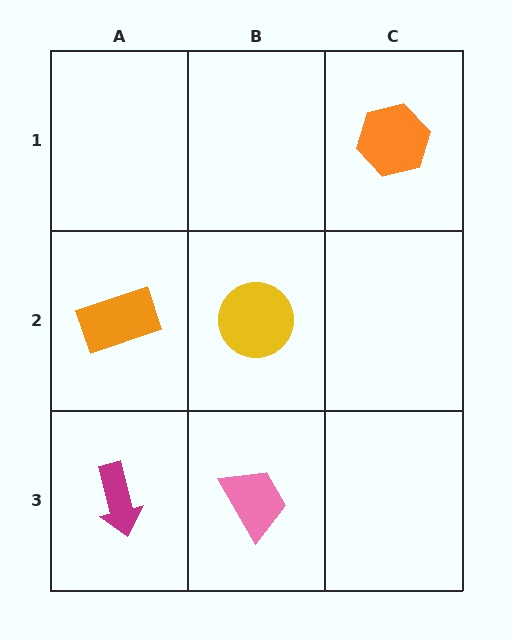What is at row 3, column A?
A magenta arrow.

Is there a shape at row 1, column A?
No, that cell is empty.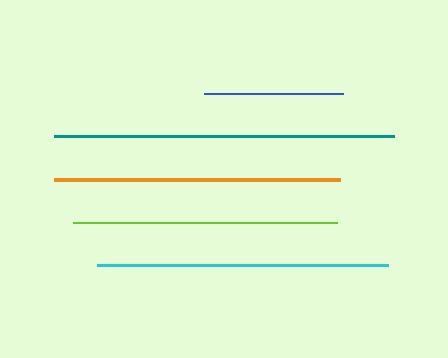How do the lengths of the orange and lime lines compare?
The orange and lime lines are approximately the same length.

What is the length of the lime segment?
The lime segment is approximately 264 pixels long.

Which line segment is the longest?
The teal line is the longest at approximately 340 pixels.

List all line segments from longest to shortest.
From longest to shortest: teal, cyan, orange, lime, blue.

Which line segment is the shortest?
The blue line is the shortest at approximately 139 pixels.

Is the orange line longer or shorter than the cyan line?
The cyan line is longer than the orange line.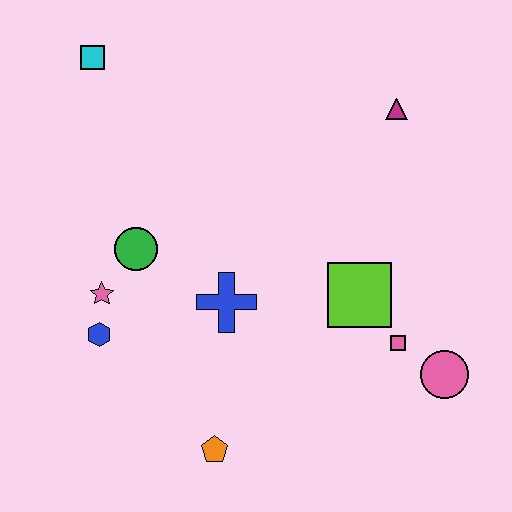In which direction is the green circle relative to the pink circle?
The green circle is to the left of the pink circle.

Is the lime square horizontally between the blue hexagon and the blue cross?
No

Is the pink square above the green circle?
No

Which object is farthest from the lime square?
The cyan square is farthest from the lime square.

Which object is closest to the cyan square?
The green circle is closest to the cyan square.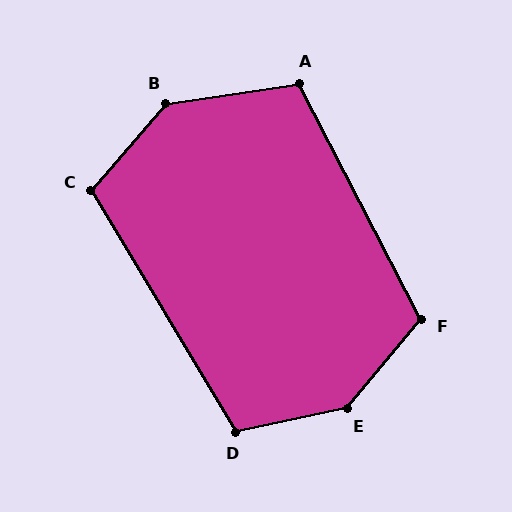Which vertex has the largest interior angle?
E, at approximately 142 degrees.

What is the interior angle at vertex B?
Approximately 139 degrees (obtuse).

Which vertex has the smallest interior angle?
D, at approximately 109 degrees.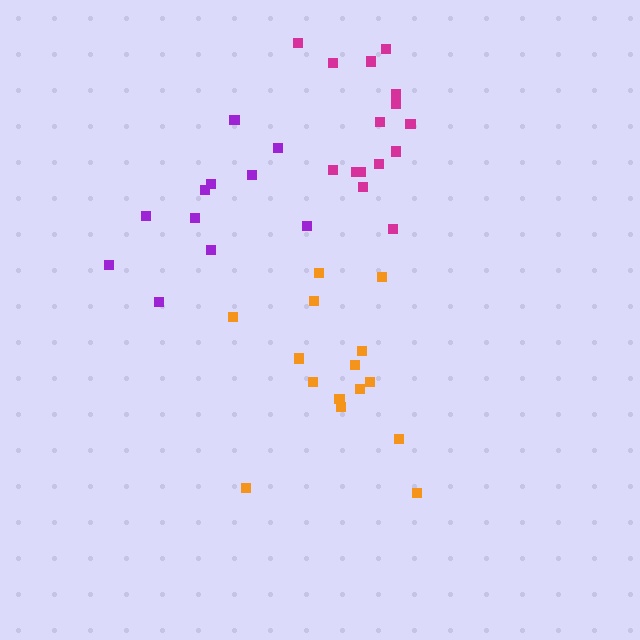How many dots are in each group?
Group 1: 11 dots, Group 2: 15 dots, Group 3: 15 dots (41 total).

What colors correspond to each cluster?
The clusters are colored: purple, magenta, orange.